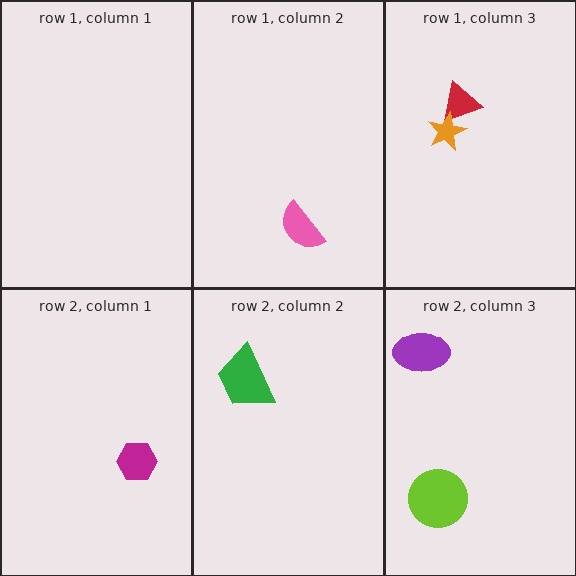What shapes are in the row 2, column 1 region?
The magenta hexagon.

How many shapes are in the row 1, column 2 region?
1.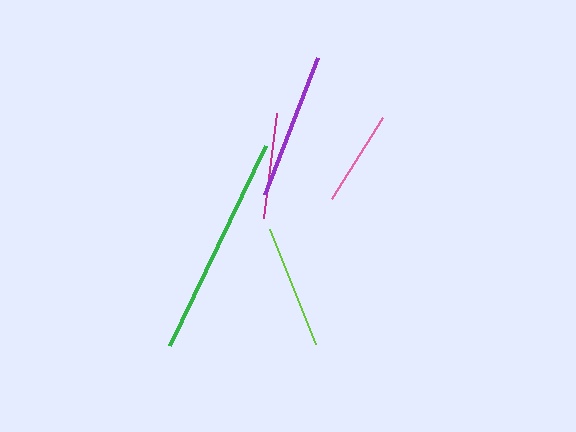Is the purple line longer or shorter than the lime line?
The purple line is longer than the lime line.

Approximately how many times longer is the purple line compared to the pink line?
The purple line is approximately 1.5 times the length of the pink line.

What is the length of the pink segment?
The pink segment is approximately 96 pixels long.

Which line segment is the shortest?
The pink line is the shortest at approximately 96 pixels.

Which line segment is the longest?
The green line is the longest at approximately 222 pixels.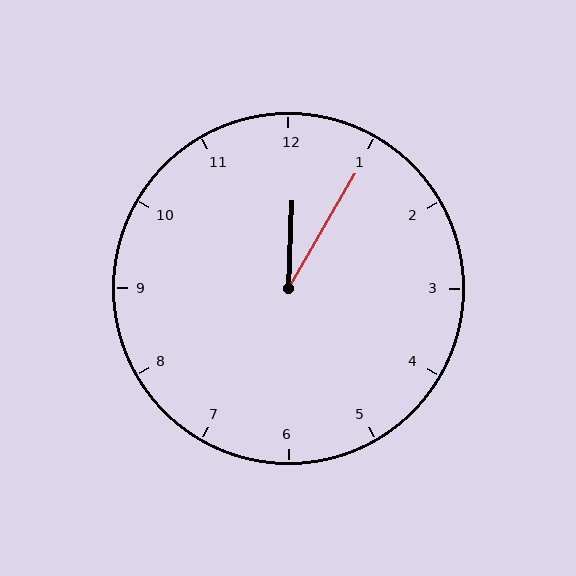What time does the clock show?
12:05.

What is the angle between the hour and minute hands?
Approximately 28 degrees.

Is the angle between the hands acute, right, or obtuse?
It is acute.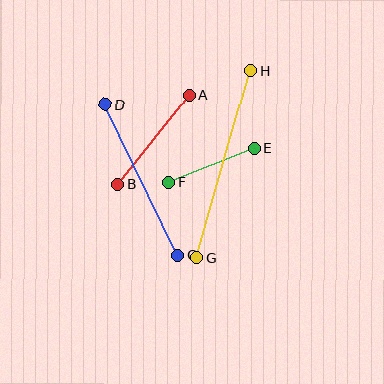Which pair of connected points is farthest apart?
Points G and H are farthest apart.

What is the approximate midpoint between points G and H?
The midpoint is at approximately (223, 164) pixels.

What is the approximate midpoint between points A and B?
The midpoint is at approximately (153, 139) pixels.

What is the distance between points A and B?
The distance is approximately 114 pixels.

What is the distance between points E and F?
The distance is approximately 92 pixels.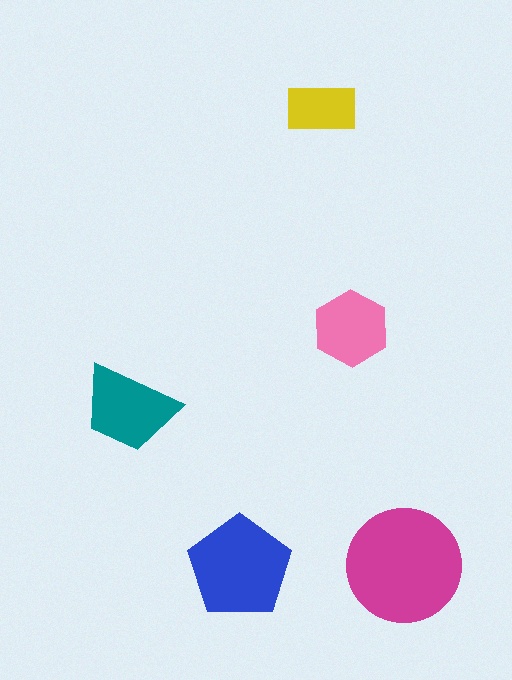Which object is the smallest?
The yellow rectangle.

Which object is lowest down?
The blue pentagon is bottommost.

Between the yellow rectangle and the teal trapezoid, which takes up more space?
The teal trapezoid.